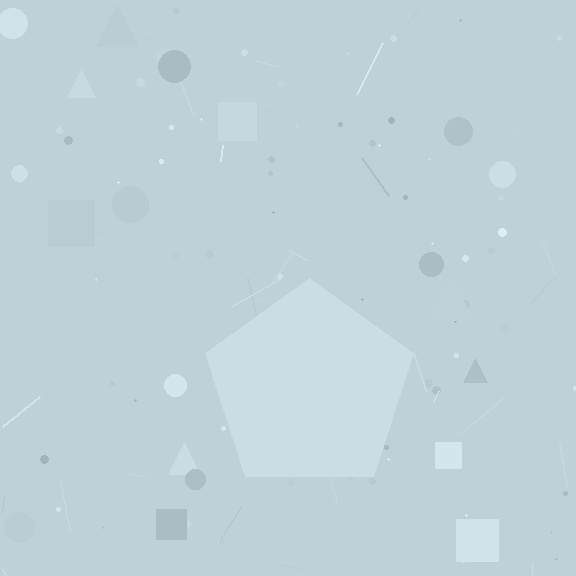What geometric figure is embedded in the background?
A pentagon is embedded in the background.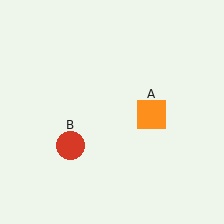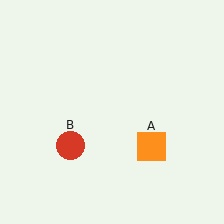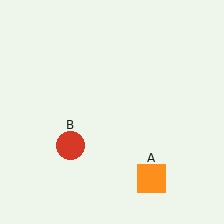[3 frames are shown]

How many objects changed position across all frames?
1 object changed position: orange square (object A).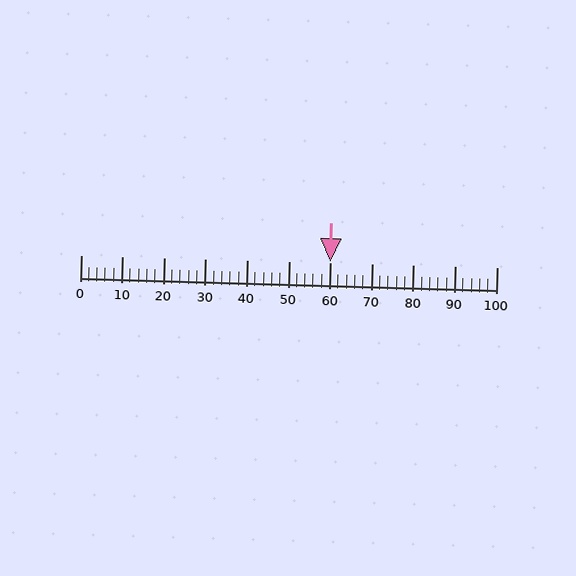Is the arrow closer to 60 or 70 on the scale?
The arrow is closer to 60.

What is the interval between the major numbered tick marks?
The major tick marks are spaced 10 units apart.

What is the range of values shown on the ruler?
The ruler shows values from 0 to 100.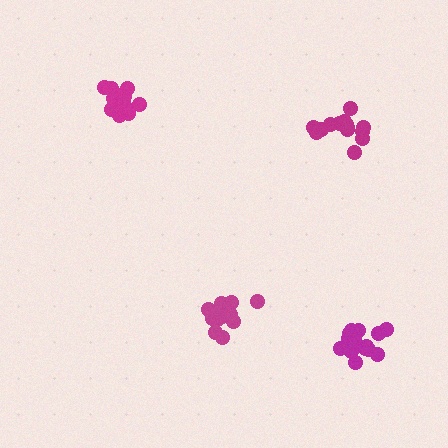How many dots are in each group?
Group 1: 12 dots, Group 2: 15 dots, Group 3: 13 dots, Group 4: 14 dots (54 total).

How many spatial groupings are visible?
There are 4 spatial groupings.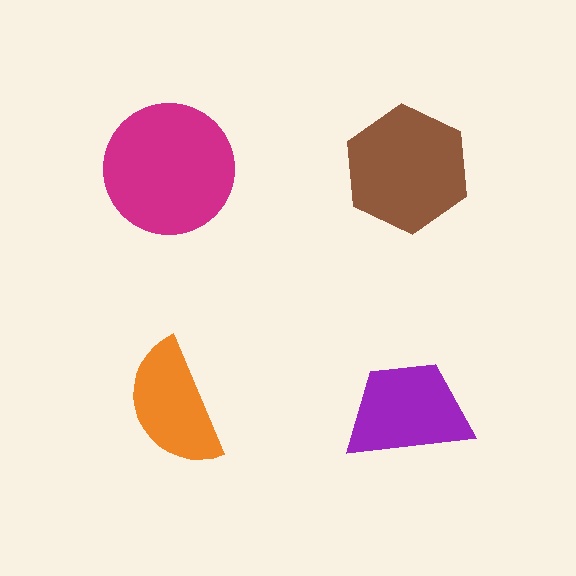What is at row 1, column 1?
A magenta circle.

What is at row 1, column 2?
A brown hexagon.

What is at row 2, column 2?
A purple trapezoid.